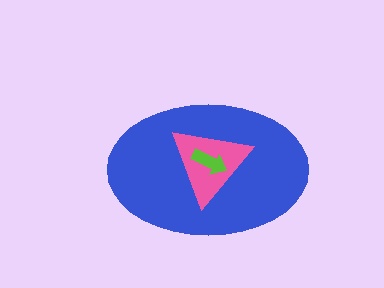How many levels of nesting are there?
3.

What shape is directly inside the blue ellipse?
The pink triangle.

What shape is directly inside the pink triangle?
The lime arrow.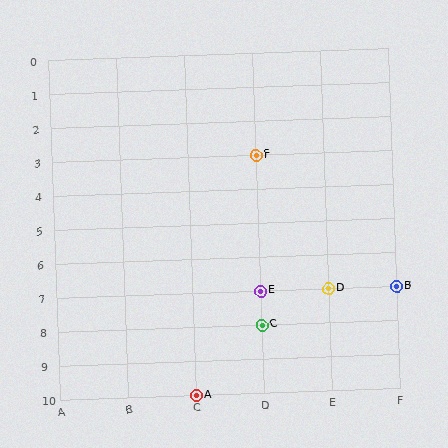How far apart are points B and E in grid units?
Points B and E are 2 columns apart.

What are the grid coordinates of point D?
Point D is at grid coordinates (E, 7).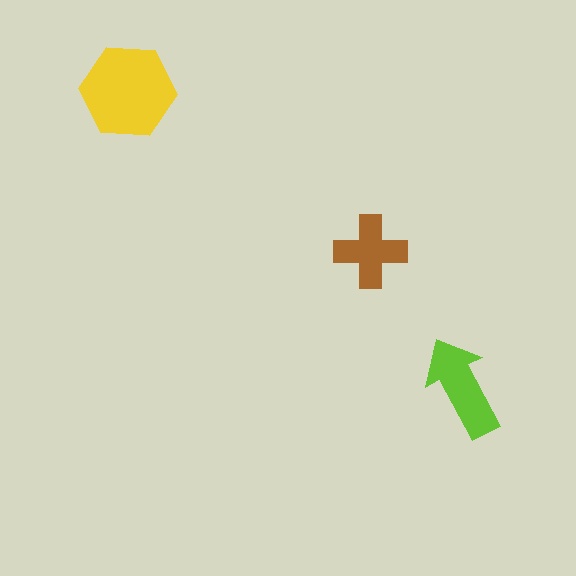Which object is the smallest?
The brown cross.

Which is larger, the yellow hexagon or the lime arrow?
The yellow hexagon.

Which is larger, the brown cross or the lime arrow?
The lime arrow.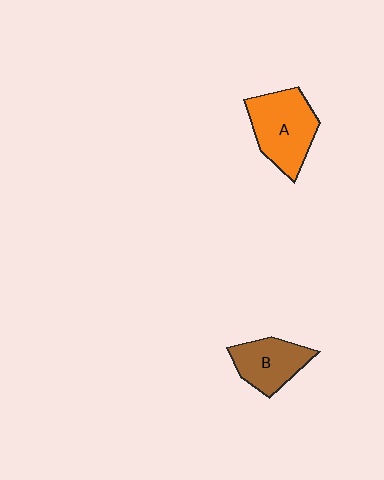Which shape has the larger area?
Shape A (orange).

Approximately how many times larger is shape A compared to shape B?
Approximately 1.4 times.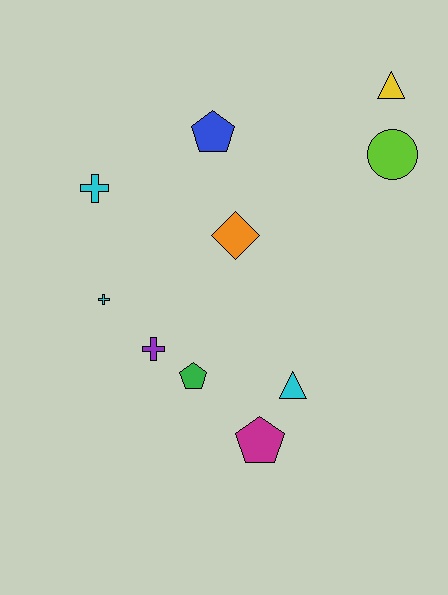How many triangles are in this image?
There are 2 triangles.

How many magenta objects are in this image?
There is 1 magenta object.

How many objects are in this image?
There are 10 objects.